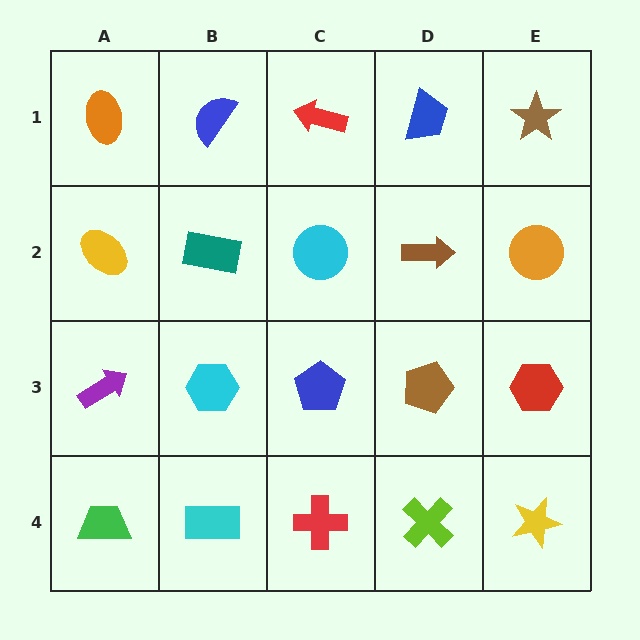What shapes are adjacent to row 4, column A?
A purple arrow (row 3, column A), a cyan rectangle (row 4, column B).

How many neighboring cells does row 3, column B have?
4.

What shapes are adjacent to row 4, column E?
A red hexagon (row 3, column E), a lime cross (row 4, column D).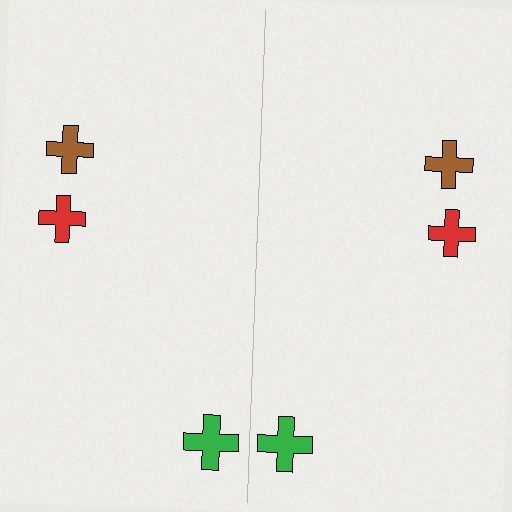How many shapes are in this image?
There are 6 shapes in this image.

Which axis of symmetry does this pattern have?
The pattern has a vertical axis of symmetry running through the center of the image.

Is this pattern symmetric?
Yes, this pattern has bilateral (reflection) symmetry.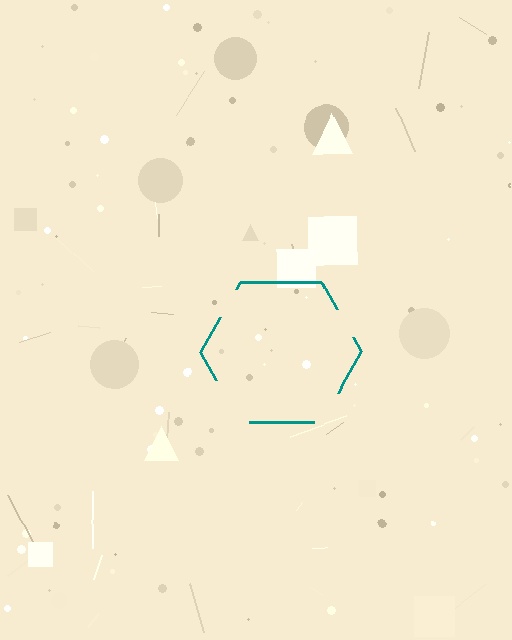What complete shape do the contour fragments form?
The contour fragments form a hexagon.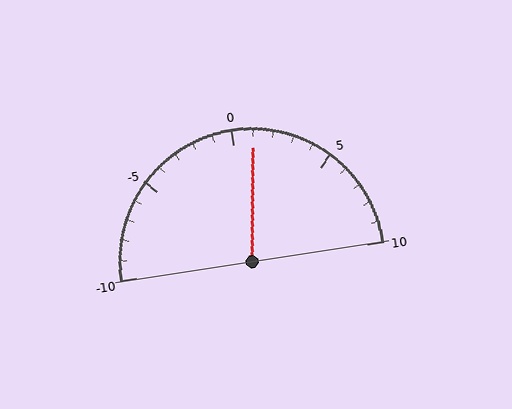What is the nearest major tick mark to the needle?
The nearest major tick mark is 0.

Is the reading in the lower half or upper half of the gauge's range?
The reading is in the upper half of the range (-10 to 10).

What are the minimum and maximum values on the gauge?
The gauge ranges from -10 to 10.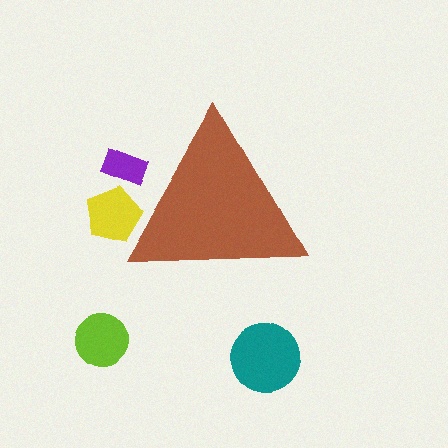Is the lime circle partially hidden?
No, the lime circle is fully visible.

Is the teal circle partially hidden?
No, the teal circle is fully visible.